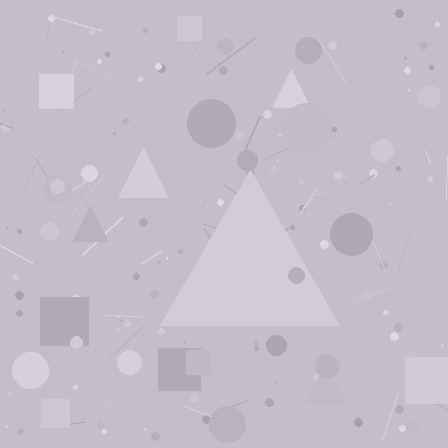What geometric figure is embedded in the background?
A triangle is embedded in the background.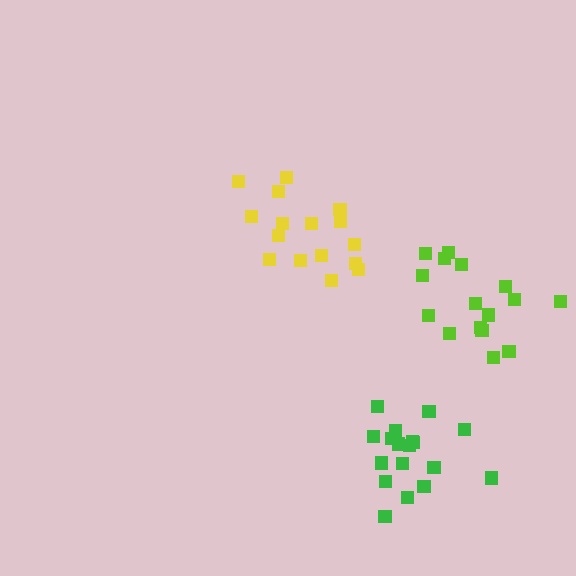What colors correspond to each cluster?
The clusters are colored: yellow, green, lime.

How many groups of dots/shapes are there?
There are 3 groups.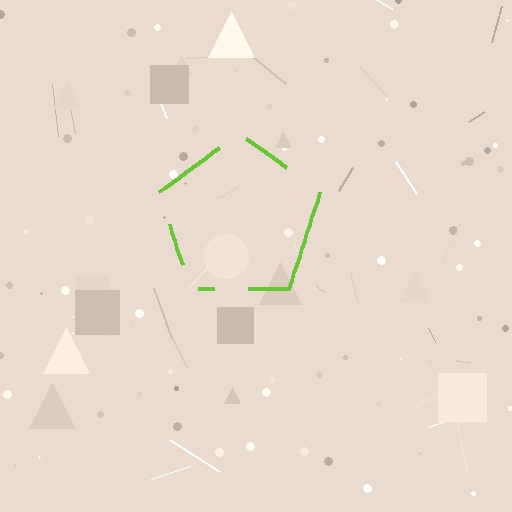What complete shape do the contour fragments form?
The contour fragments form a pentagon.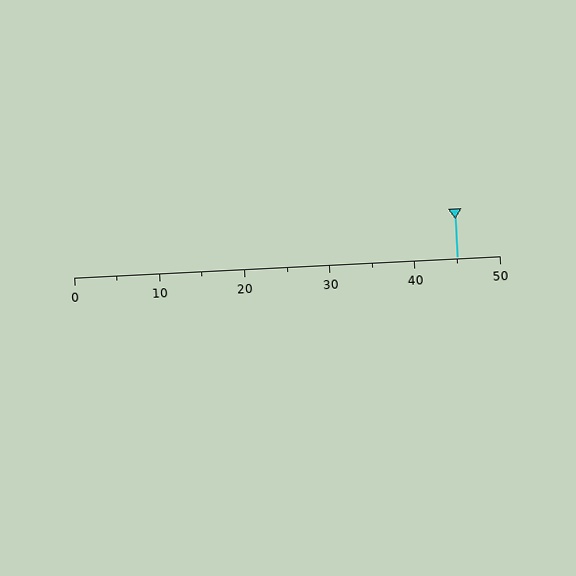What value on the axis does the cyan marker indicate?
The marker indicates approximately 45.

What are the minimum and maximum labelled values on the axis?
The axis runs from 0 to 50.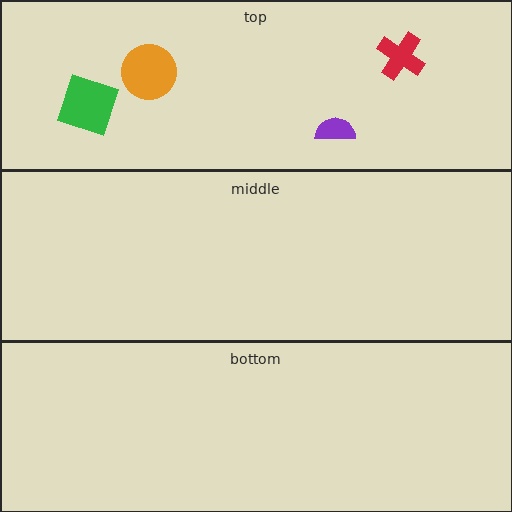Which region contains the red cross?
The top region.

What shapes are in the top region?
The green square, the orange circle, the red cross, the purple semicircle.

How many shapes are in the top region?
4.